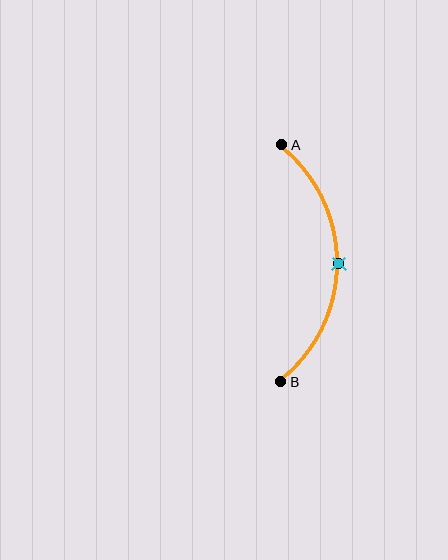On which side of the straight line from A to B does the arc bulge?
The arc bulges to the right of the straight line connecting A and B.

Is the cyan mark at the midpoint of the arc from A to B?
Yes. The cyan mark lies on the arc at equal arc-length from both A and B — it is the arc midpoint.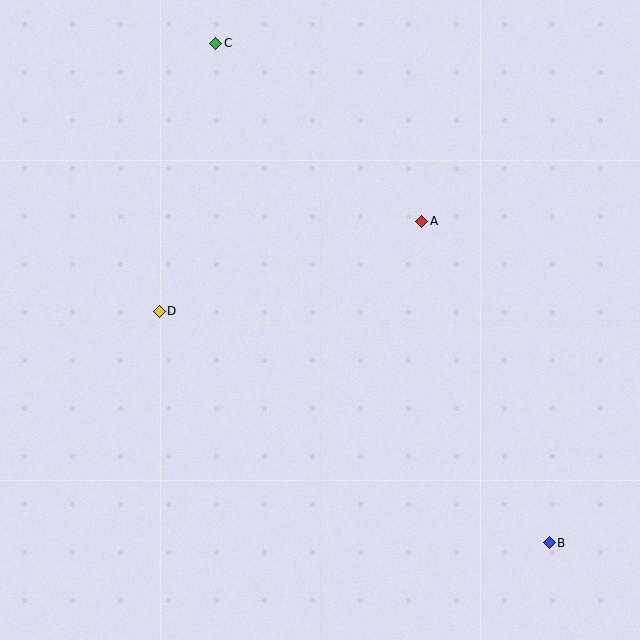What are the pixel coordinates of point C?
Point C is at (216, 43).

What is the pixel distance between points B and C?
The distance between B and C is 601 pixels.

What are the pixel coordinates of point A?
Point A is at (422, 221).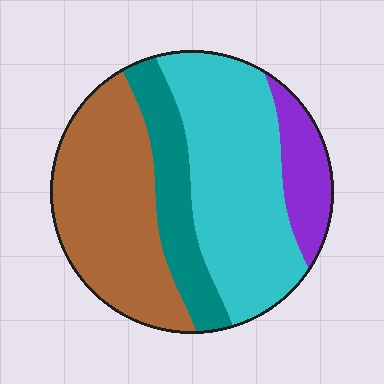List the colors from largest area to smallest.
From largest to smallest: cyan, brown, teal, purple.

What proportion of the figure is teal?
Teal covers roughly 15% of the figure.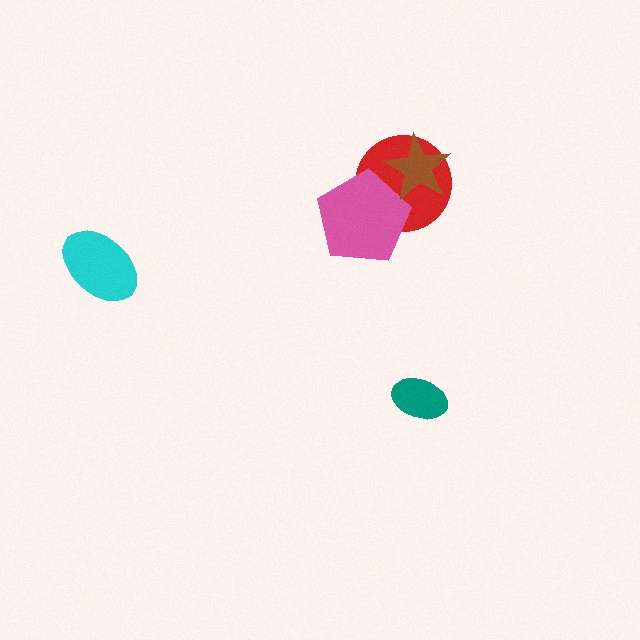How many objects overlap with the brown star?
2 objects overlap with the brown star.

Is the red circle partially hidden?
Yes, it is partially covered by another shape.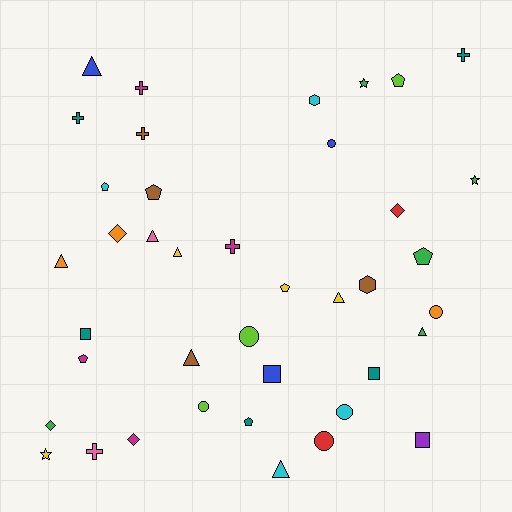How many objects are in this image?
There are 40 objects.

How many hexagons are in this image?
There are 2 hexagons.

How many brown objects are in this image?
There are 4 brown objects.